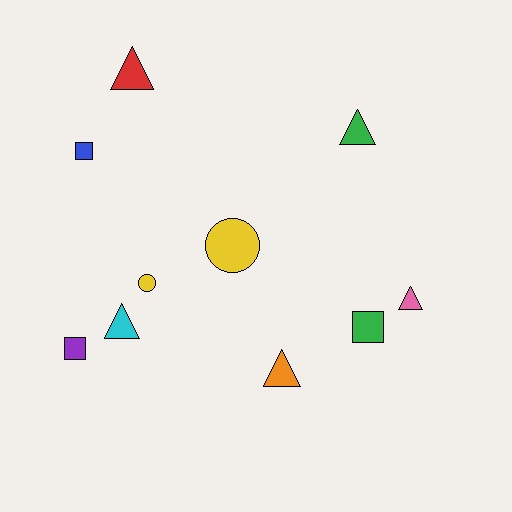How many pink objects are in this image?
There is 1 pink object.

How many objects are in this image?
There are 10 objects.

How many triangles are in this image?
There are 5 triangles.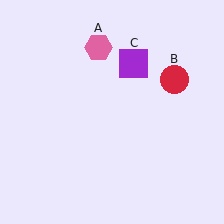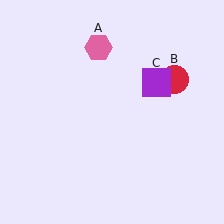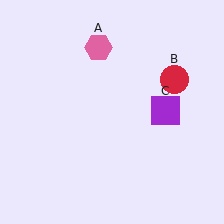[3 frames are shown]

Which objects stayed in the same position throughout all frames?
Pink hexagon (object A) and red circle (object B) remained stationary.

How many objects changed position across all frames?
1 object changed position: purple square (object C).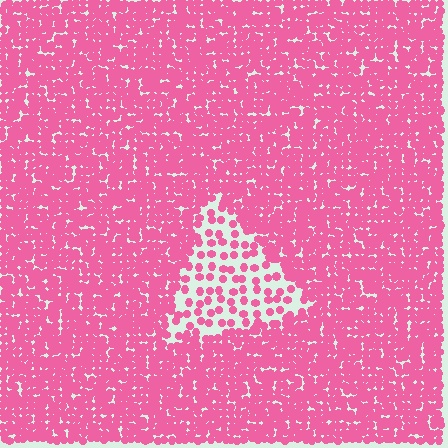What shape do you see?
I see a triangle.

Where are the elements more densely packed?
The elements are more densely packed outside the triangle boundary.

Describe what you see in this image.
The image contains small pink elements arranged at two different densities. A triangle-shaped region is visible where the elements are less densely packed than the surrounding area.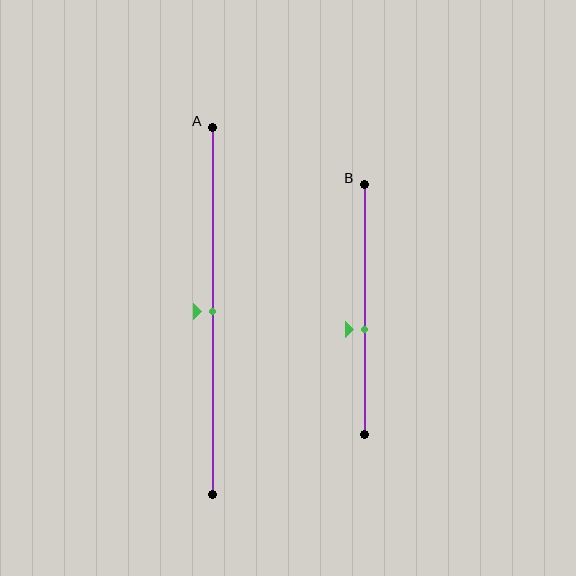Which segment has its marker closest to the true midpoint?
Segment A has its marker closest to the true midpoint.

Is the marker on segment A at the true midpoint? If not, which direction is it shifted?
Yes, the marker on segment A is at the true midpoint.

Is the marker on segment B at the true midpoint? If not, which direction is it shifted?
No, the marker on segment B is shifted downward by about 8% of the segment length.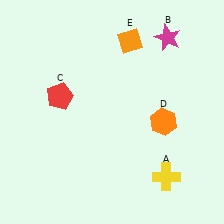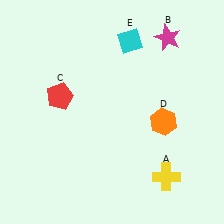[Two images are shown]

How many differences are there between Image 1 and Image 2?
There is 1 difference between the two images.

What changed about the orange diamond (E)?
In Image 1, E is orange. In Image 2, it changed to cyan.